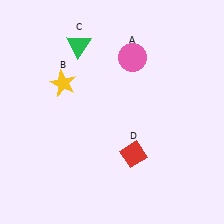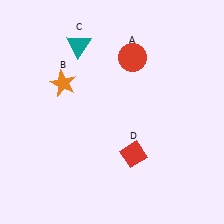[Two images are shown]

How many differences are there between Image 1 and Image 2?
There are 3 differences between the two images.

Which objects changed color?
A changed from pink to red. B changed from yellow to orange. C changed from green to teal.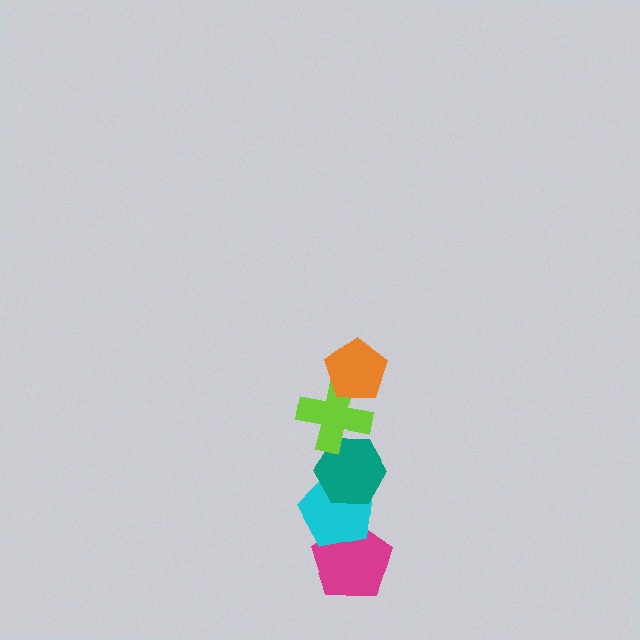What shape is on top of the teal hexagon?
The lime cross is on top of the teal hexagon.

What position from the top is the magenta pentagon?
The magenta pentagon is 5th from the top.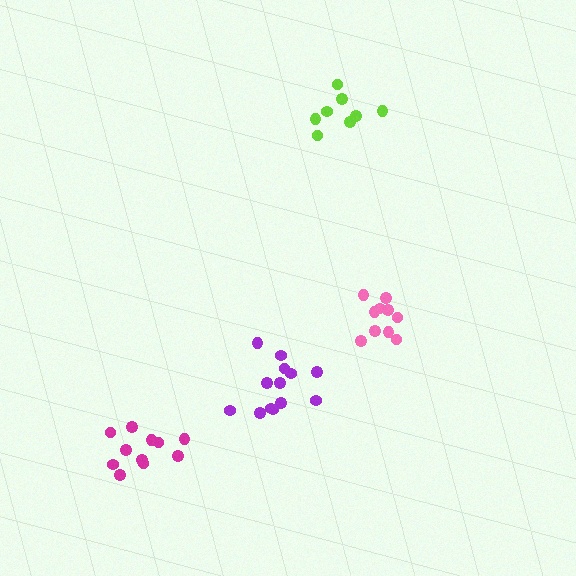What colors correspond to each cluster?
The clusters are colored: pink, purple, magenta, lime.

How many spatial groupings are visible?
There are 4 spatial groupings.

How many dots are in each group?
Group 1: 10 dots, Group 2: 13 dots, Group 3: 11 dots, Group 4: 8 dots (42 total).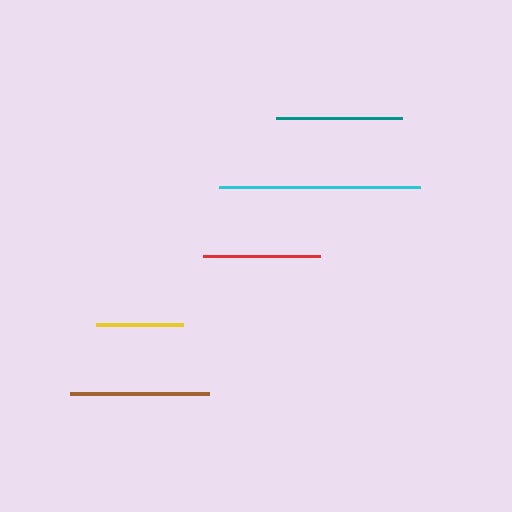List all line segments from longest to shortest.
From longest to shortest: cyan, brown, teal, red, yellow.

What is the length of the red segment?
The red segment is approximately 117 pixels long.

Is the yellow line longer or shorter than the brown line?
The brown line is longer than the yellow line.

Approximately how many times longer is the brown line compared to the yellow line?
The brown line is approximately 1.6 times the length of the yellow line.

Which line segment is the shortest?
The yellow line is the shortest at approximately 87 pixels.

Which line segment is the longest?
The cyan line is the longest at approximately 201 pixels.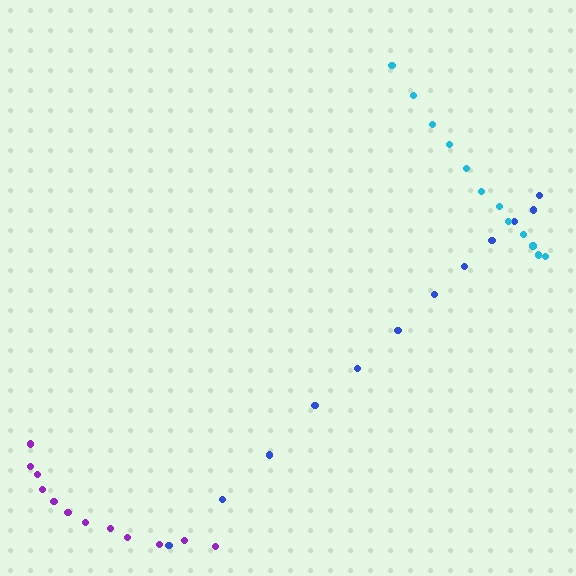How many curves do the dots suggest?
There are 3 distinct paths.